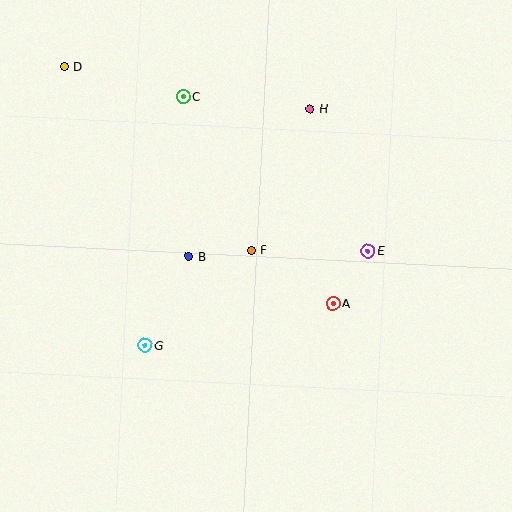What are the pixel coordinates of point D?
Point D is at (64, 66).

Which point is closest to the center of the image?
Point F at (252, 250) is closest to the center.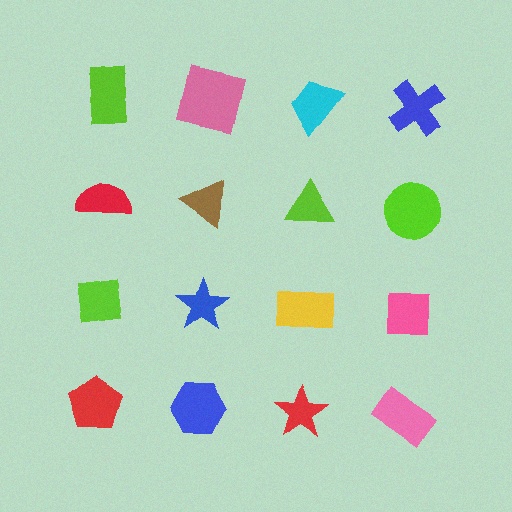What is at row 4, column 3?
A red star.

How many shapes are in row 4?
4 shapes.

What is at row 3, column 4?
A pink square.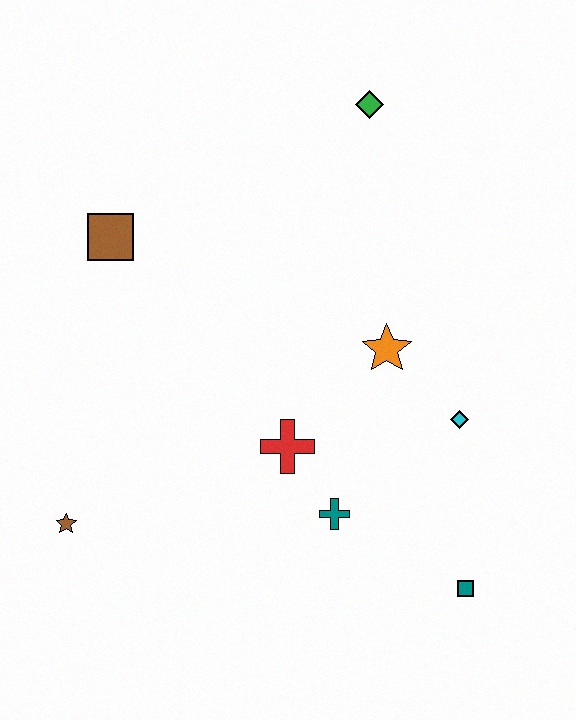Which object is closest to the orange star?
The cyan diamond is closest to the orange star.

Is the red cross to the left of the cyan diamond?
Yes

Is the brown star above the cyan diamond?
No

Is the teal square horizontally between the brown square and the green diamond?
No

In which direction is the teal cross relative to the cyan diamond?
The teal cross is to the left of the cyan diamond.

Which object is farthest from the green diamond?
The brown star is farthest from the green diamond.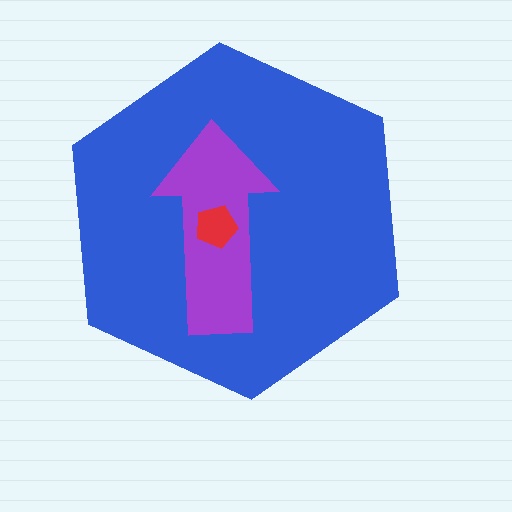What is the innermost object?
The red pentagon.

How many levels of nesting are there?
3.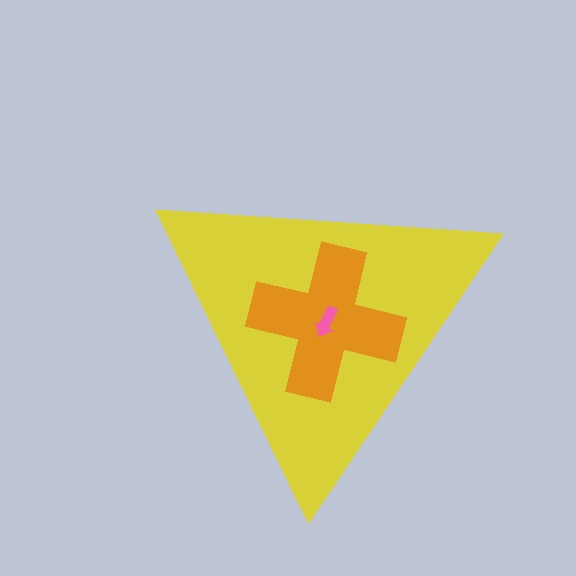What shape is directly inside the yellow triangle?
The orange cross.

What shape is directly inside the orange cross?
The pink arrow.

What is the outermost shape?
The yellow triangle.